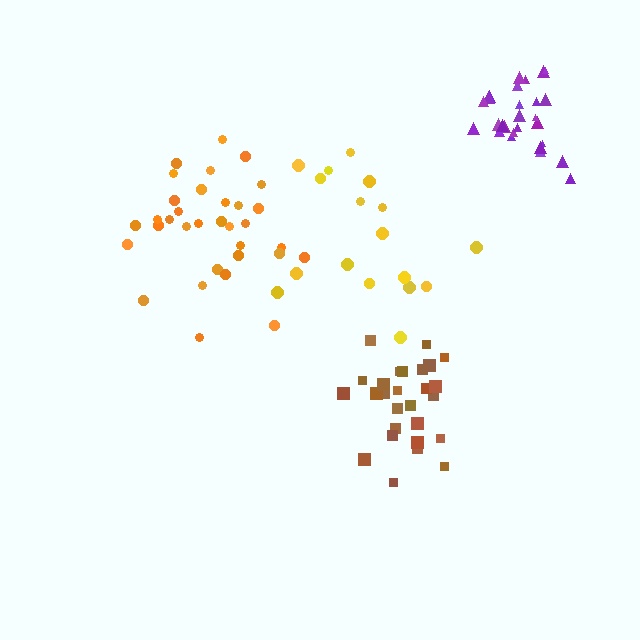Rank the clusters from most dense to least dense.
purple, brown, orange, yellow.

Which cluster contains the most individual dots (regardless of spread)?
Orange (33).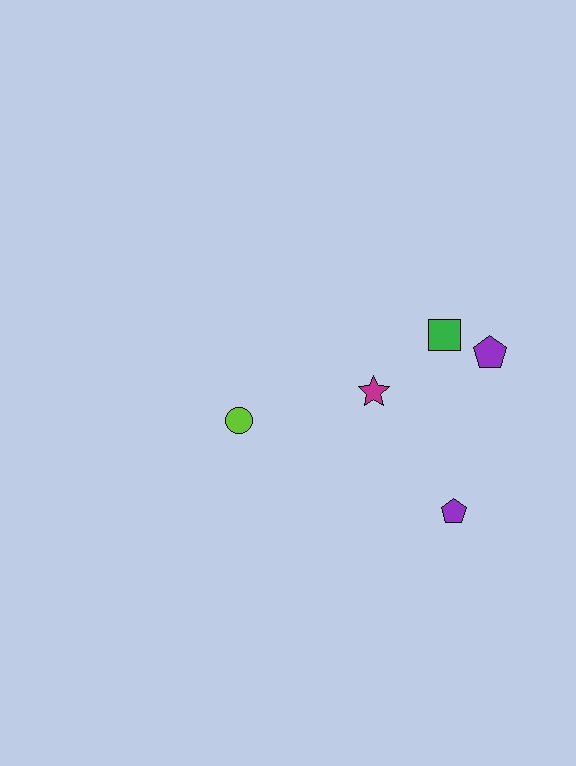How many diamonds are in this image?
There are no diamonds.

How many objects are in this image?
There are 5 objects.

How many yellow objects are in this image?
There are no yellow objects.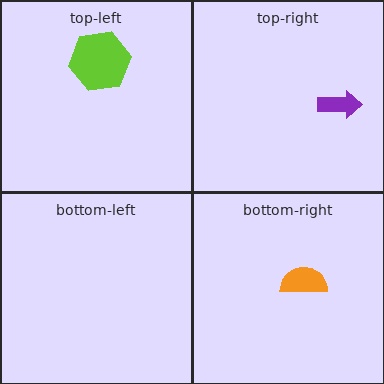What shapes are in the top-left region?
The lime hexagon.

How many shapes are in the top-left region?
1.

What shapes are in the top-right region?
The purple arrow.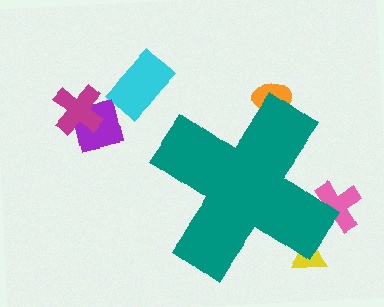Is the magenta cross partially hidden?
No, the magenta cross is fully visible.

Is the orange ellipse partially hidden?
Yes, the orange ellipse is partially hidden behind the teal cross.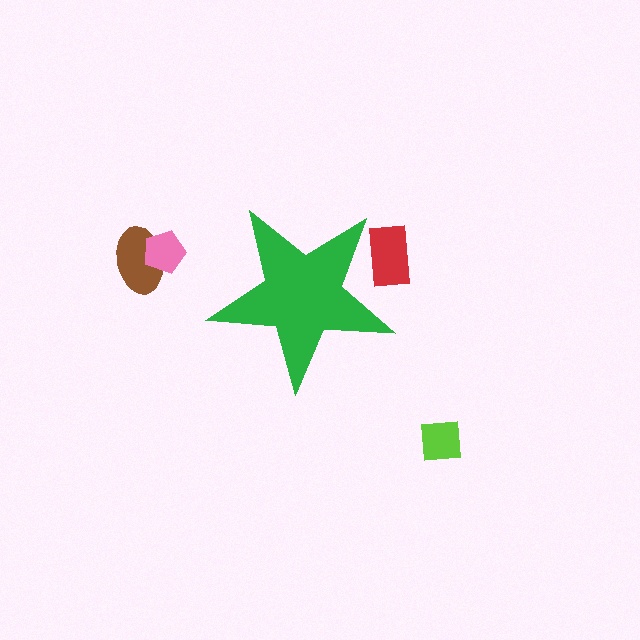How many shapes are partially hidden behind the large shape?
1 shape is partially hidden.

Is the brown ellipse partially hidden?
No, the brown ellipse is fully visible.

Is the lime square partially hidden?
No, the lime square is fully visible.